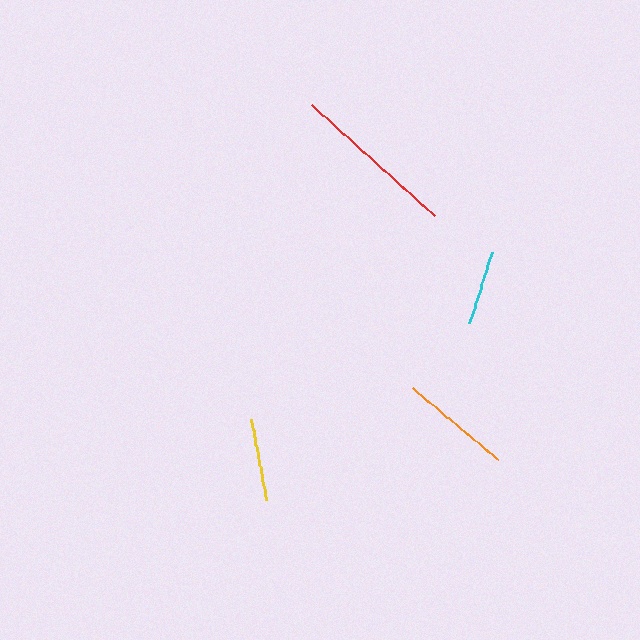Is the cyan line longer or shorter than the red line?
The red line is longer than the cyan line.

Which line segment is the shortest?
The cyan line is the shortest at approximately 75 pixels.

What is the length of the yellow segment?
The yellow segment is approximately 82 pixels long.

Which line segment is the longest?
The red line is the longest at approximately 165 pixels.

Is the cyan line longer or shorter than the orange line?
The orange line is longer than the cyan line.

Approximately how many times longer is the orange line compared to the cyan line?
The orange line is approximately 1.5 times the length of the cyan line.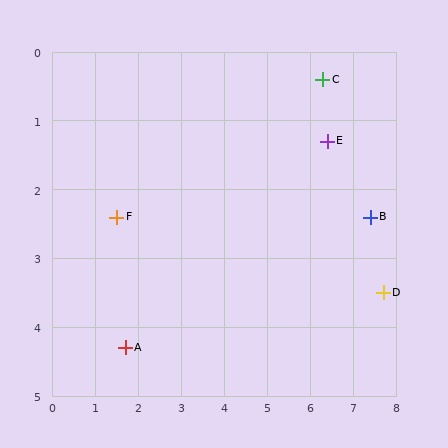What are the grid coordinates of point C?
Point C is at approximately (6.3, 0.4).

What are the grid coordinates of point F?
Point F is at approximately (1.5, 2.4).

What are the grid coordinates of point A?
Point A is at approximately (1.7, 4.3).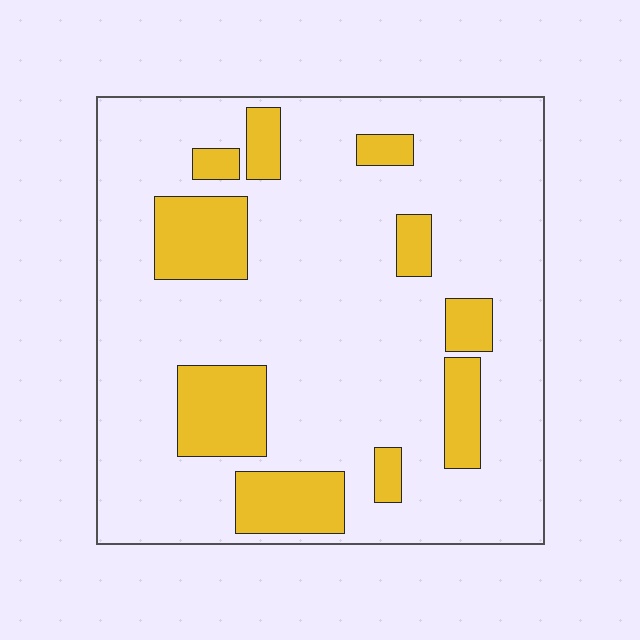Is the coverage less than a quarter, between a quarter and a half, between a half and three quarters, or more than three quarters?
Less than a quarter.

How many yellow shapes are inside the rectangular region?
10.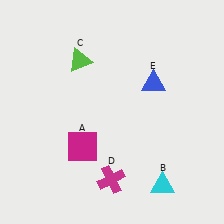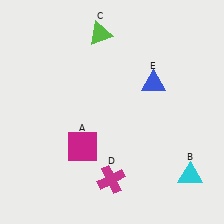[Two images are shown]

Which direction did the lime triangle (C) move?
The lime triangle (C) moved up.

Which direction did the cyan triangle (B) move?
The cyan triangle (B) moved right.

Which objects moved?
The objects that moved are: the cyan triangle (B), the lime triangle (C).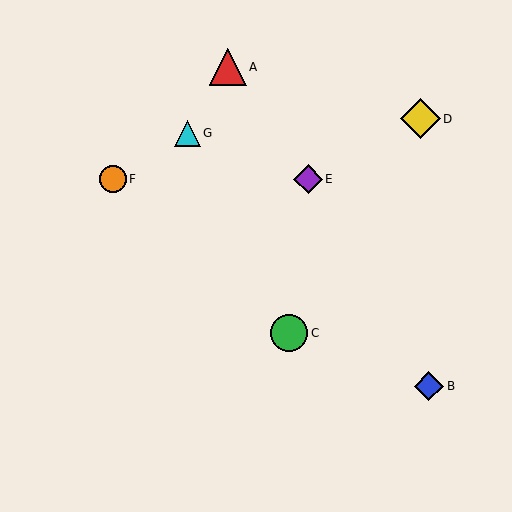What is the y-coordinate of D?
Object D is at y≈119.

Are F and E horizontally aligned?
Yes, both are at y≈179.